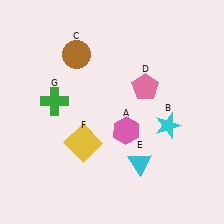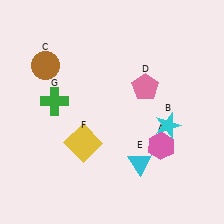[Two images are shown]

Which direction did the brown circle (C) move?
The brown circle (C) moved left.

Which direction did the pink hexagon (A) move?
The pink hexagon (A) moved right.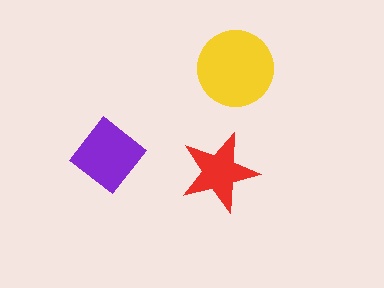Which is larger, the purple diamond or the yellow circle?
The yellow circle.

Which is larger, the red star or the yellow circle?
The yellow circle.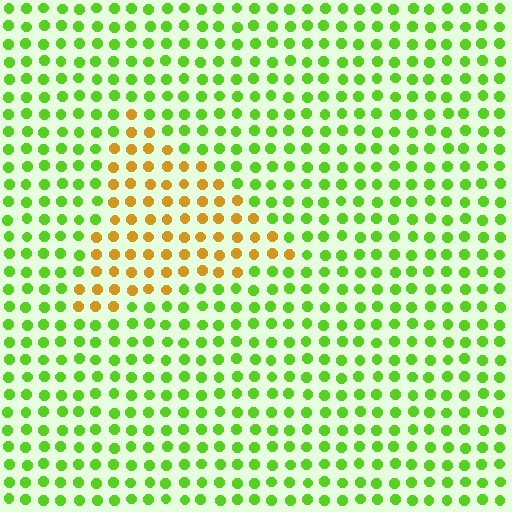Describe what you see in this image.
The image is filled with small lime elements in a uniform arrangement. A triangle-shaped region is visible where the elements are tinted to a slightly different hue, forming a subtle color boundary.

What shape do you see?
I see a triangle.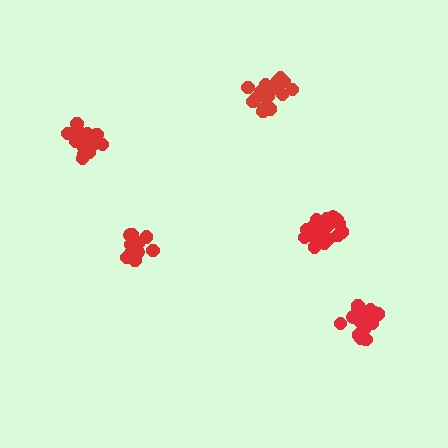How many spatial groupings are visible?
There are 5 spatial groupings.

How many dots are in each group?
Group 1: 17 dots, Group 2: 20 dots, Group 3: 21 dots, Group 4: 19 dots, Group 5: 17 dots (94 total).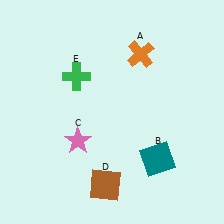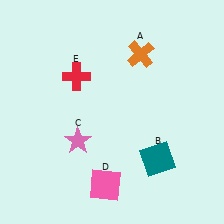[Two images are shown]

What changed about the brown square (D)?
In Image 1, D is brown. In Image 2, it changed to pink.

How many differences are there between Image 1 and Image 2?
There are 2 differences between the two images.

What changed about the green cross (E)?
In Image 1, E is green. In Image 2, it changed to red.